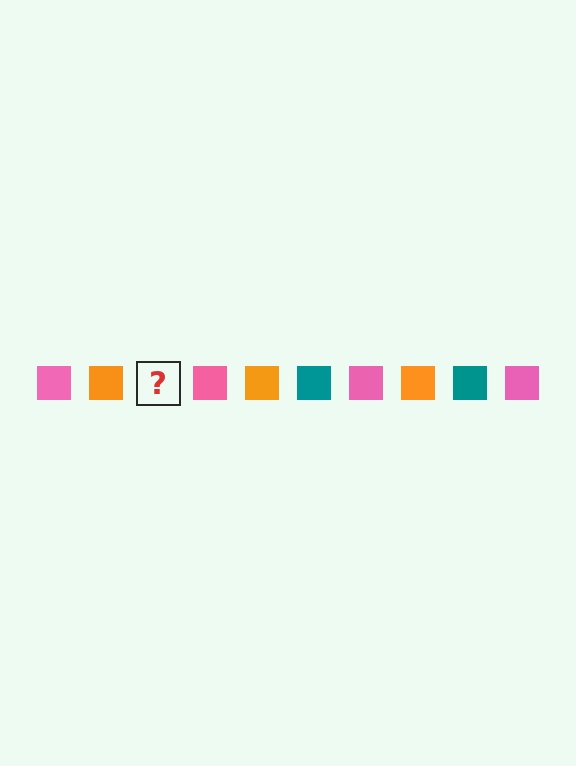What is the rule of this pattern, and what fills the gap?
The rule is that the pattern cycles through pink, orange, teal squares. The gap should be filled with a teal square.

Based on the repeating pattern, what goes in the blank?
The blank should be a teal square.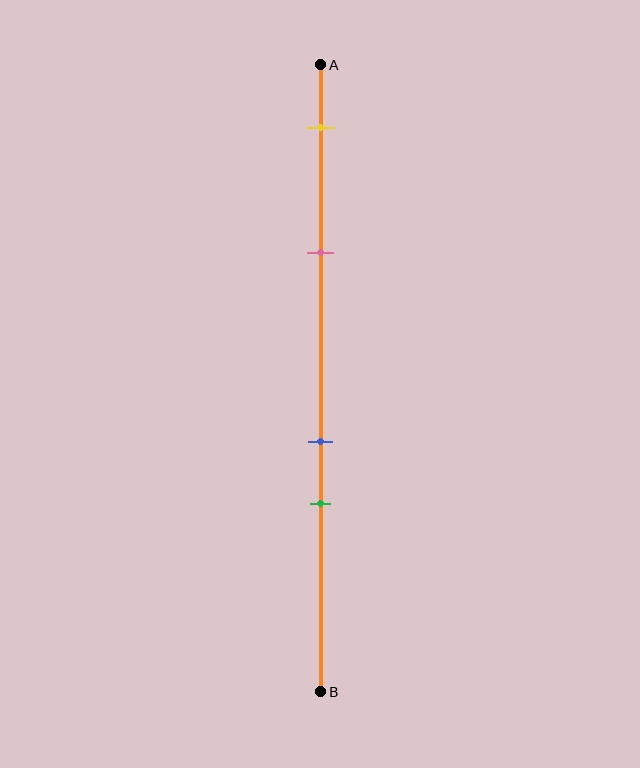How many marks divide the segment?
There are 4 marks dividing the segment.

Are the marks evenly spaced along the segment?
No, the marks are not evenly spaced.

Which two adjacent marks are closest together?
The blue and green marks are the closest adjacent pair.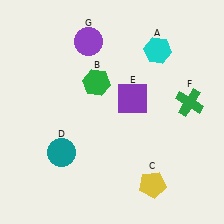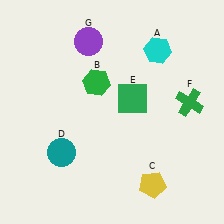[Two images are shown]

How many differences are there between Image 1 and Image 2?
There is 1 difference between the two images.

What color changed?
The square (E) changed from purple in Image 1 to green in Image 2.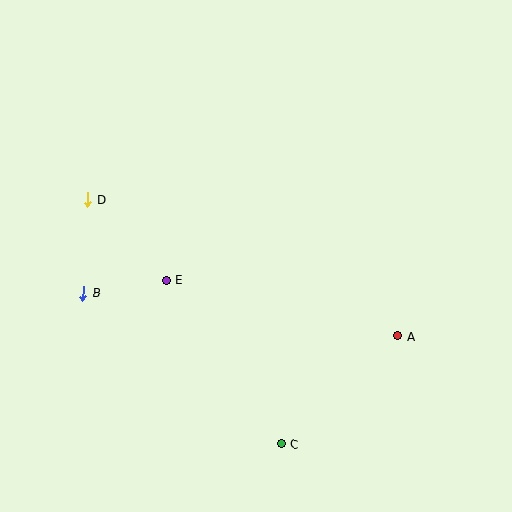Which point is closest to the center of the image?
Point E at (166, 280) is closest to the center.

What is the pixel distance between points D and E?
The distance between D and E is 113 pixels.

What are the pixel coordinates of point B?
Point B is at (83, 293).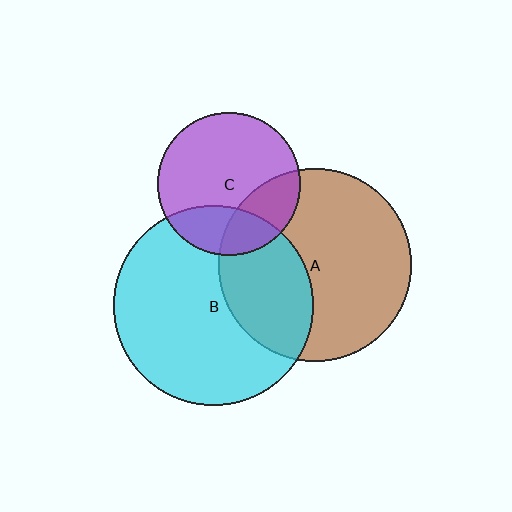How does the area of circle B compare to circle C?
Approximately 2.0 times.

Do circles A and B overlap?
Yes.